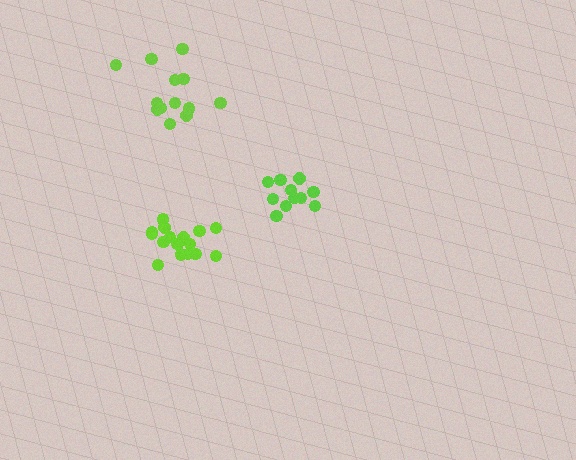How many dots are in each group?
Group 1: 13 dots, Group 2: 12 dots, Group 3: 16 dots (41 total).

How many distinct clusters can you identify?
There are 3 distinct clusters.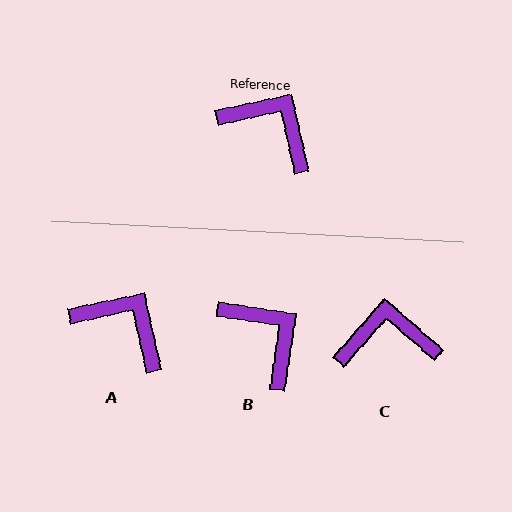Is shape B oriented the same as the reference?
No, it is off by about 21 degrees.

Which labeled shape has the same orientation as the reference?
A.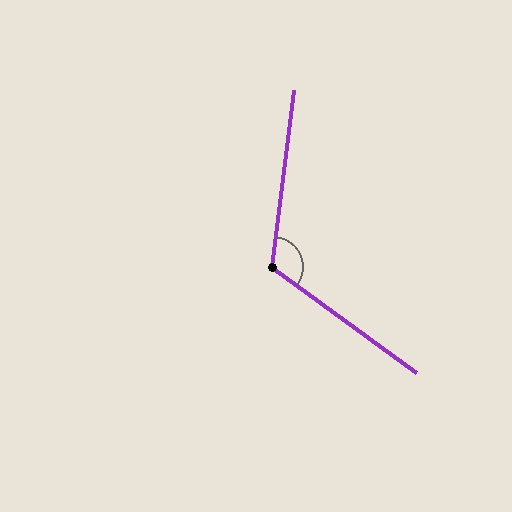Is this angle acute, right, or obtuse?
It is obtuse.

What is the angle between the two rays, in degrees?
Approximately 119 degrees.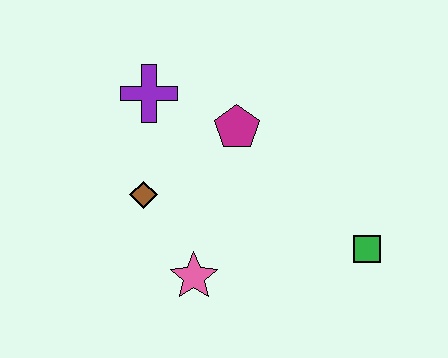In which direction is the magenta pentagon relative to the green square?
The magenta pentagon is to the left of the green square.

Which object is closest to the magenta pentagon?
The purple cross is closest to the magenta pentagon.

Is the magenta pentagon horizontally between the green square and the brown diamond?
Yes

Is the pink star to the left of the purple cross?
No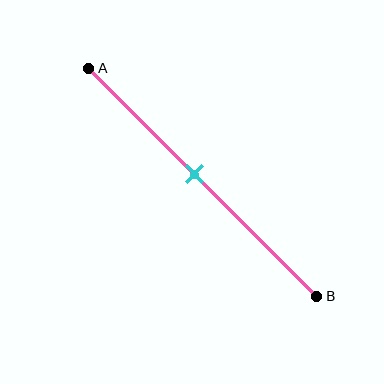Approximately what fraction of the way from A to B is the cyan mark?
The cyan mark is approximately 45% of the way from A to B.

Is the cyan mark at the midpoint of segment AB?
No, the mark is at about 45% from A, not at the 50% midpoint.